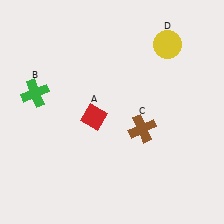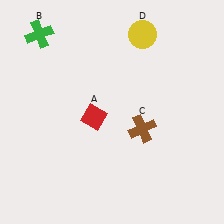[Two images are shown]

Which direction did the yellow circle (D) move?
The yellow circle (D) moved left.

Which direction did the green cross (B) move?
The green cross (B) moved up.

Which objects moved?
The objects that moved are: the green cross (B), the yellow circle (D).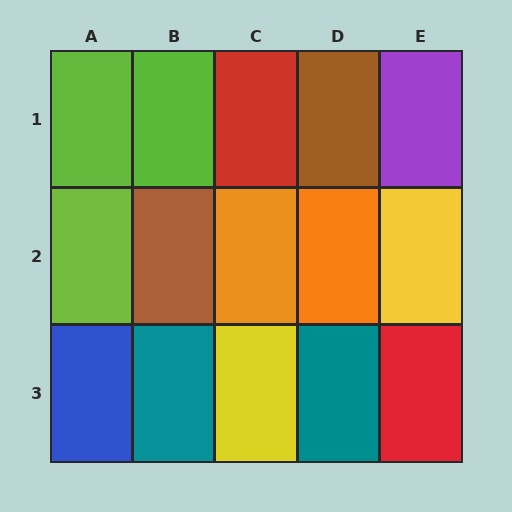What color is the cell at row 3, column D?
Teal.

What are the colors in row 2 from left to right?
Lime, brown, orange, orange, yellow.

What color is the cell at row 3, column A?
Blue.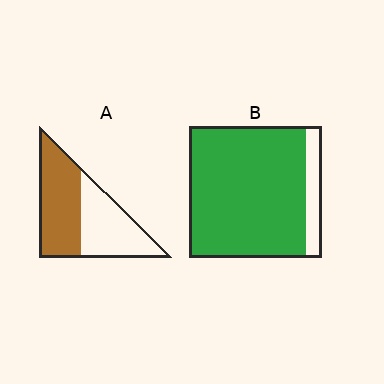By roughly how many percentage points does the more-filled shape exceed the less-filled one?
By roughly 35 percentage points (B over A).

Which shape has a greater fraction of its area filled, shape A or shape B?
Shape B.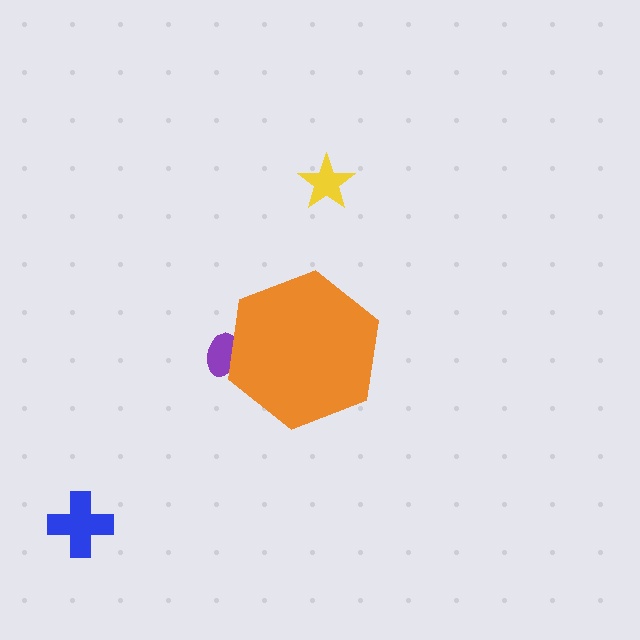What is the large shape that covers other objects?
An orange hexagon.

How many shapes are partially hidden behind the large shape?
1 shape is partially hidden.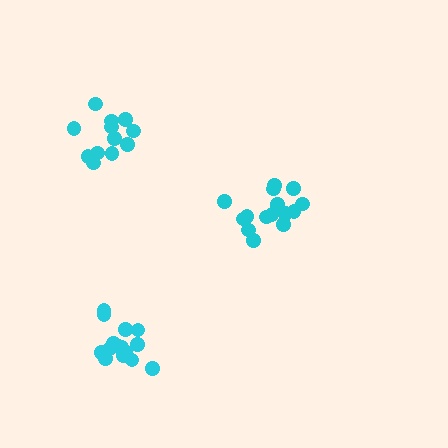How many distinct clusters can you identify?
There are 3 distinct clusters.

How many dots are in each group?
Group 1: 15 dots, Group 2: 15 dots, Group 3: 12 dots (42 total).